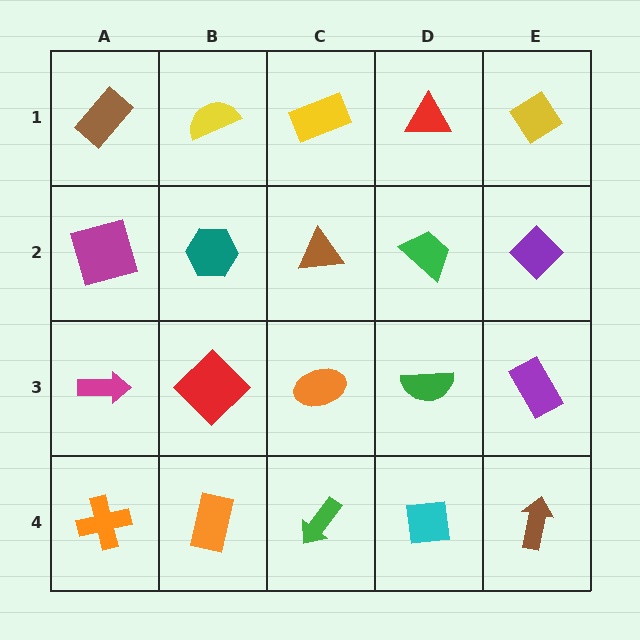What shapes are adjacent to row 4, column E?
A purple rectangle (row 3, column E), a cyan square (row 4, column D).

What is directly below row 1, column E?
A purple diamond.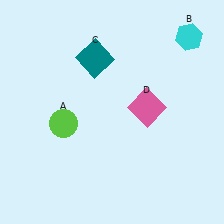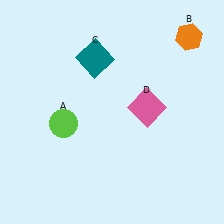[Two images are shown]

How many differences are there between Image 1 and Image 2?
There is 1 difference between the two images.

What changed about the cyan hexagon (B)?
In Image 1, B is cyan. In Image 2, it changed to orange.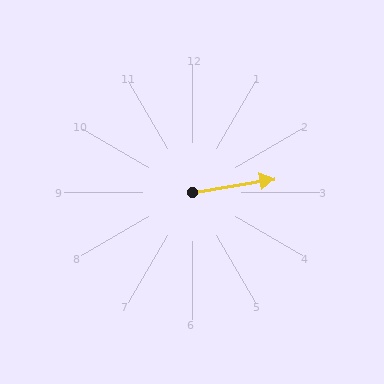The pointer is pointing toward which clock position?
Roughly 3 o'clock.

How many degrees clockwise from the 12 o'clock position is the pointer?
Approximately 81 degrees.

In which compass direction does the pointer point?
East.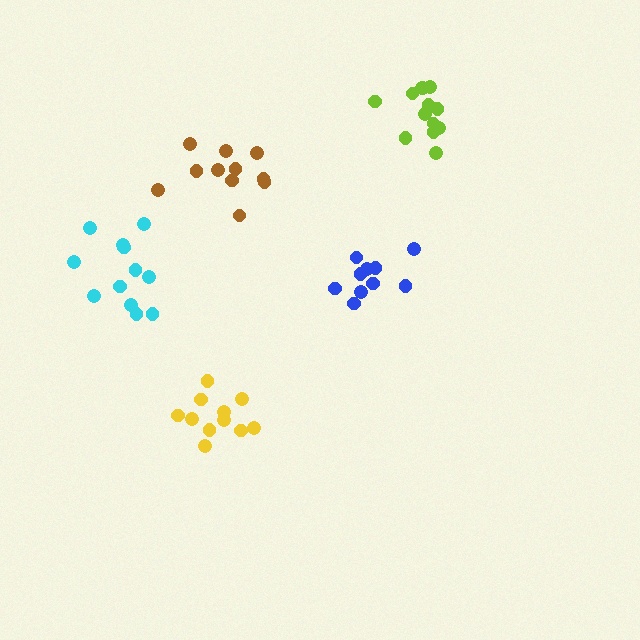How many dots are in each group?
Group 1: 11 dots, Group 2: 13 dots, Group 3: 12 dots, Group 4: 11 dots, Group 5: 10 dots (57 total).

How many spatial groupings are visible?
There are 5 spatial groupings.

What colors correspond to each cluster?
The clusters are colored: brown, lime, cyan, yellow, blue.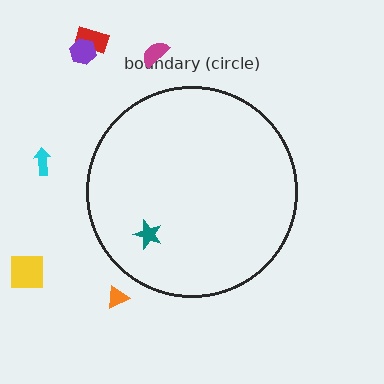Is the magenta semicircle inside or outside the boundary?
Outside.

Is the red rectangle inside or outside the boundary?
Outside.